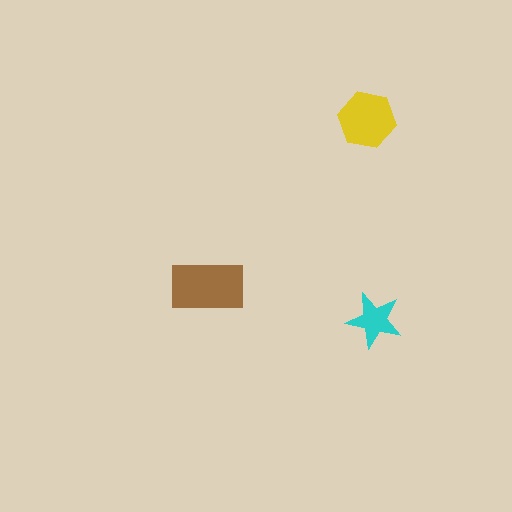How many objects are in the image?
There are 3 objects in the image.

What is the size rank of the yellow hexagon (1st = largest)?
2nd.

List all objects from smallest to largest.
The cyan star, the yellow hexagon, the brown rectangle.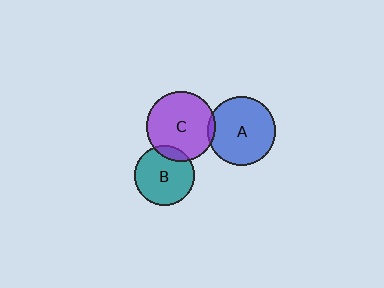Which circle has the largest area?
Circle C (purple).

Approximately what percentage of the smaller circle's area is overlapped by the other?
Approximately 5%.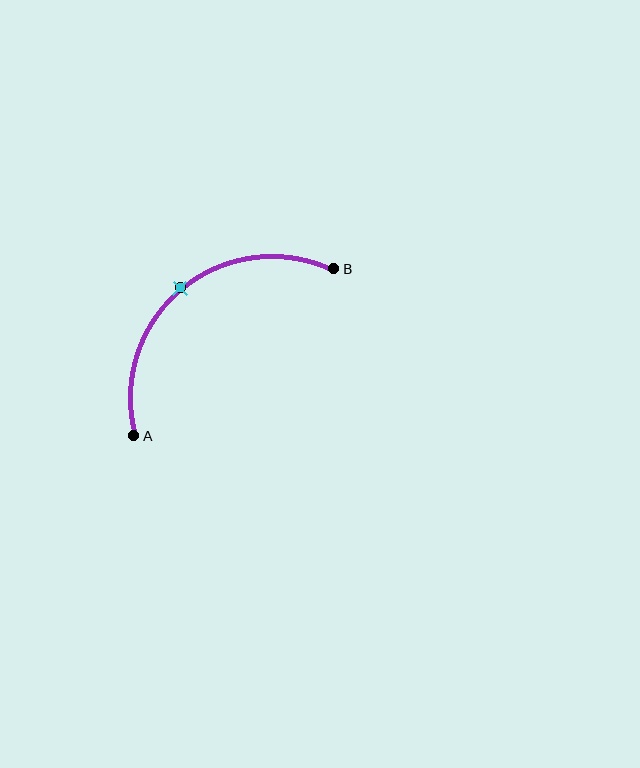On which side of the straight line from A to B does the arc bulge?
The arc bulges above and to the left of the straight line connecting A and B.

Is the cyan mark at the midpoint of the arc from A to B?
Yes. The cyan mark lies on the arc at equal arc-length from both A and B — it is the arc midpoint.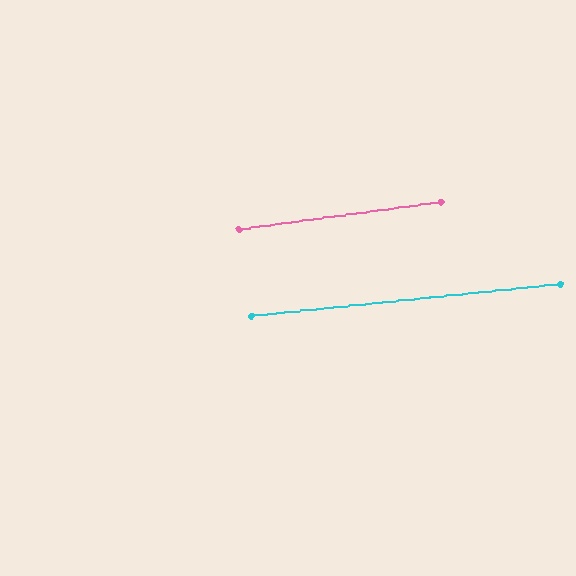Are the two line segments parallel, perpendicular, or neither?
Parallel — their directions differ by only 1.8°.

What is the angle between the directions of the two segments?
Approximately 2 degrees.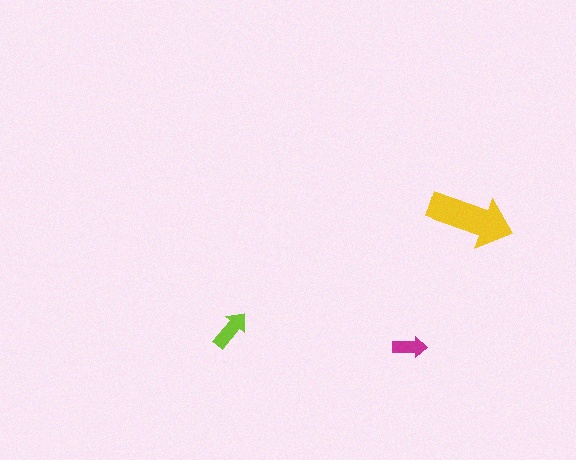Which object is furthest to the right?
The yellow arrow is rightmost.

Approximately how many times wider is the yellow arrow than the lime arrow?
About 2 times wider.